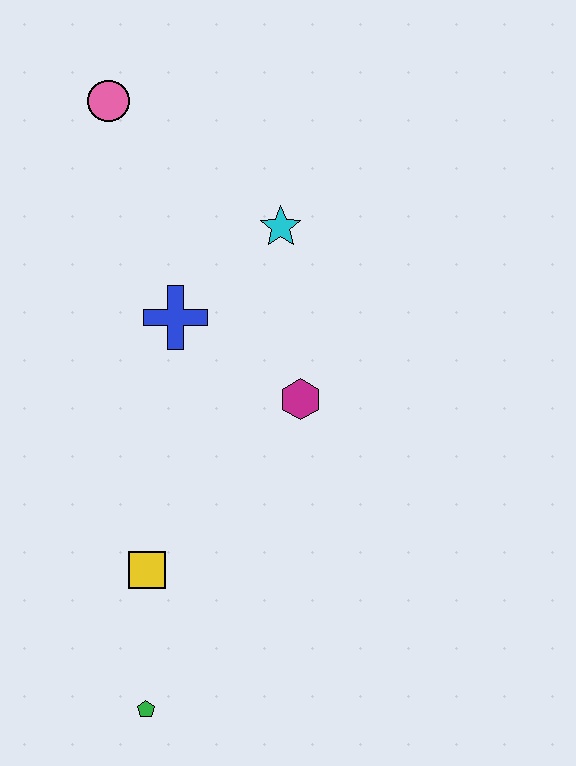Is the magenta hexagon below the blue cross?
Yes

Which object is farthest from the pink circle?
The green pentagon is farthest from the pink circle.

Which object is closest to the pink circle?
The cyan star is closest to the pink circle.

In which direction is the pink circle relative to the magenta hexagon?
The pink circle is above the magenta hexagon.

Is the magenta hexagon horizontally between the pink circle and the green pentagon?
No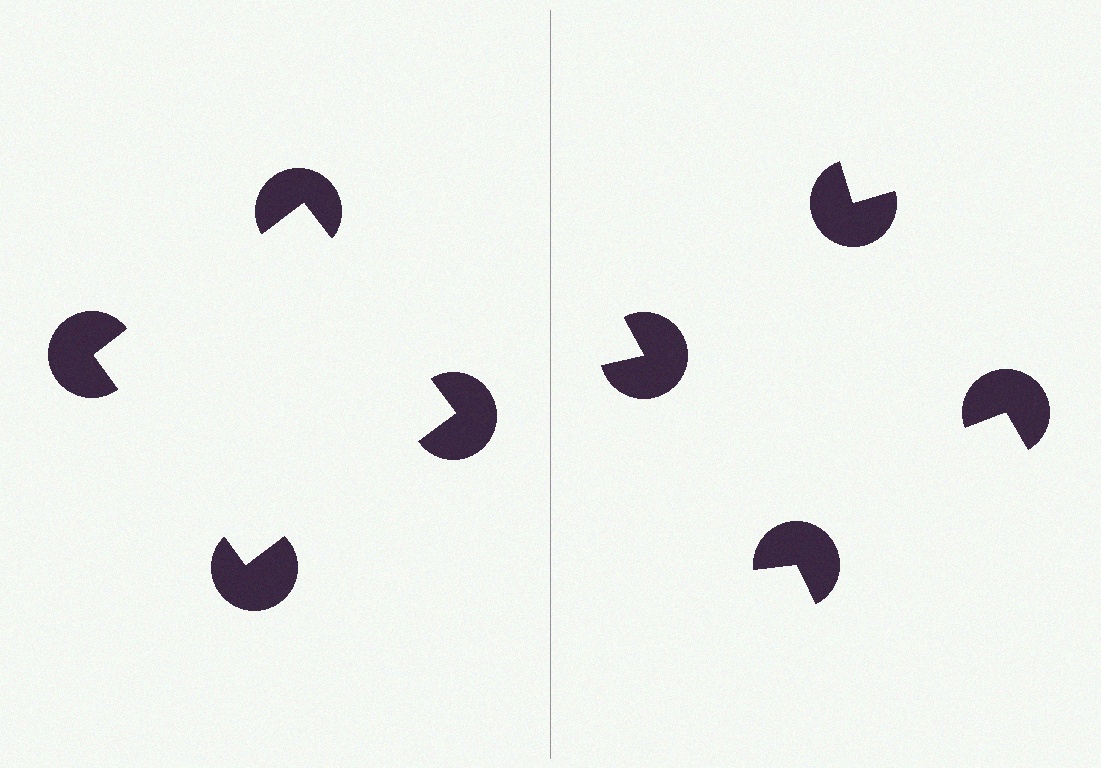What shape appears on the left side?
An illusory square.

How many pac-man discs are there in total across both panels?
8 — 4 on each side.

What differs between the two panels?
The pac-man discs are positioned identically on both sides; only the wedge orientations differ. On the left they align to a square; on the right they are misaligned.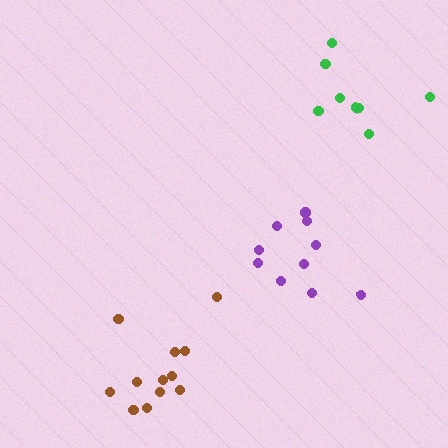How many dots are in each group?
Group 1: 8 dots, Group 2: 12 dots, Group 3: 10 dots (30 total).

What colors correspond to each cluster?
The clusters are colored: green, brown, purple.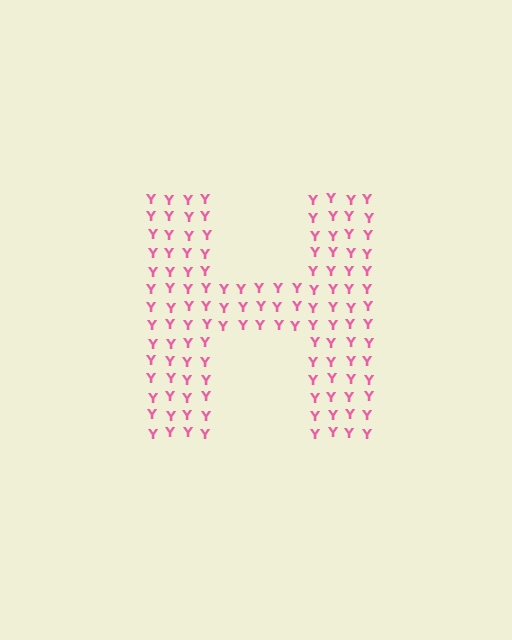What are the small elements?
The small elements are letter Y's.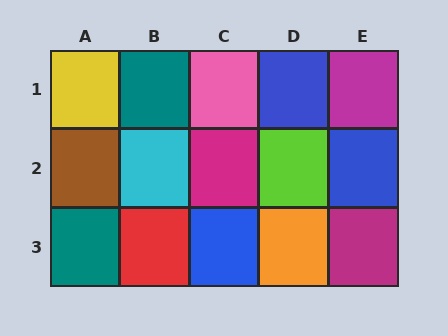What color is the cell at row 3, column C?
Blue.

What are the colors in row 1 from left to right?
Yellow, teal, pink, blue, magenta.